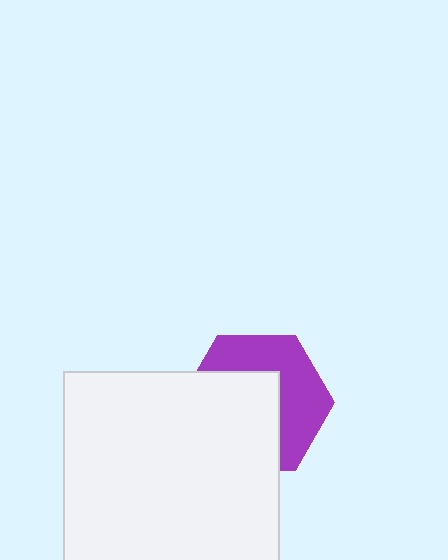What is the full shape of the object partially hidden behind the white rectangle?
The partially hidden object is a purple hexagon.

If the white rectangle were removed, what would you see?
You would see the complete purple hexagon.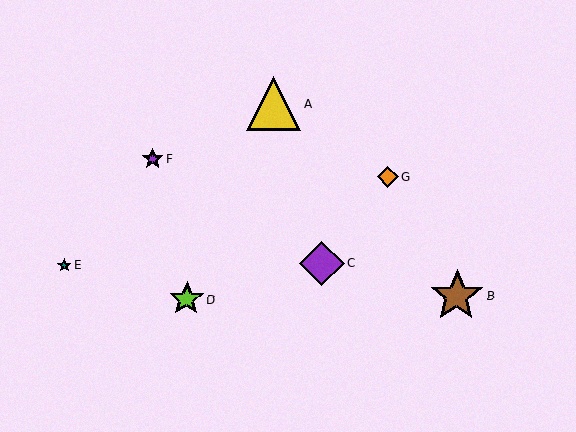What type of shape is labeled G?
Shape G is an orange diamond.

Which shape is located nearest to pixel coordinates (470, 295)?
The brown star (labeled B) at (457, 296) is nearest to that location.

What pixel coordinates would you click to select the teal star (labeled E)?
Click at (64, 265) to select the teal star E.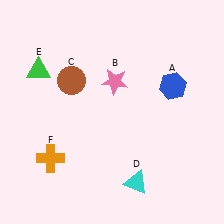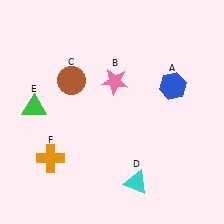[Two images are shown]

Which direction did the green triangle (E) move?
The green triangle (E) moved down.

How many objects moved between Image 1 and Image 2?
1 object moved between the two images.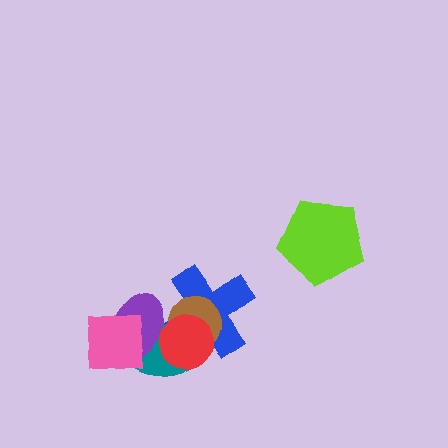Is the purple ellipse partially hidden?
Yes, it is partially covered by another shape.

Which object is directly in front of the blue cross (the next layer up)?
The brown circle is directly in front of the blue cross.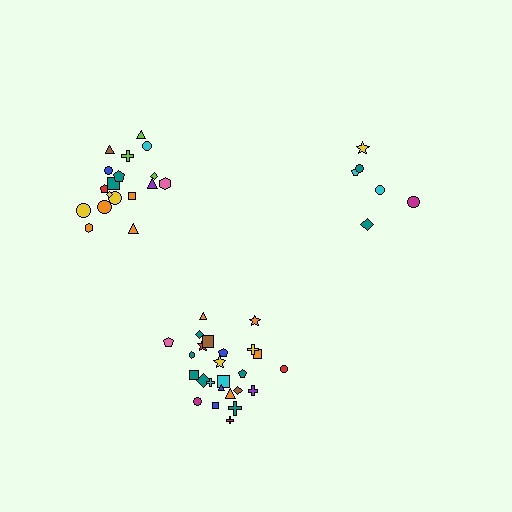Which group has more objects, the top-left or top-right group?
The top-left group.